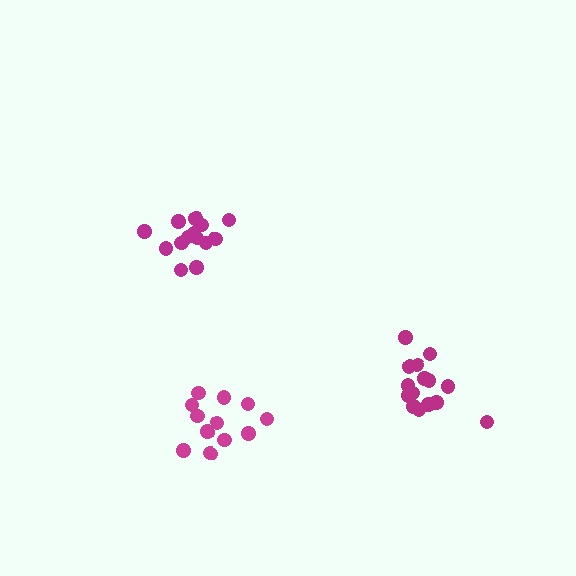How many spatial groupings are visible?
There are 3 spatial groupings.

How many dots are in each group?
Group 1: 14 dots, Group 2: 15 dots, Group 3: 12 dots (41 total).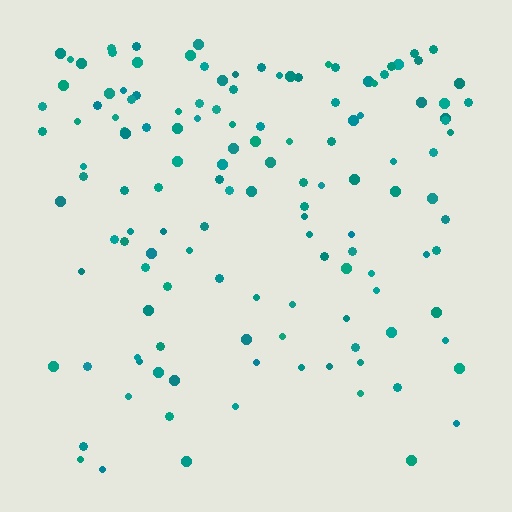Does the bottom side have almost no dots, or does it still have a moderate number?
Still a moderate number, just noticeably fewer than the top.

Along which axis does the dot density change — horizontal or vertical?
Vertical.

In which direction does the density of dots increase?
From bottom to top, with the top side densest.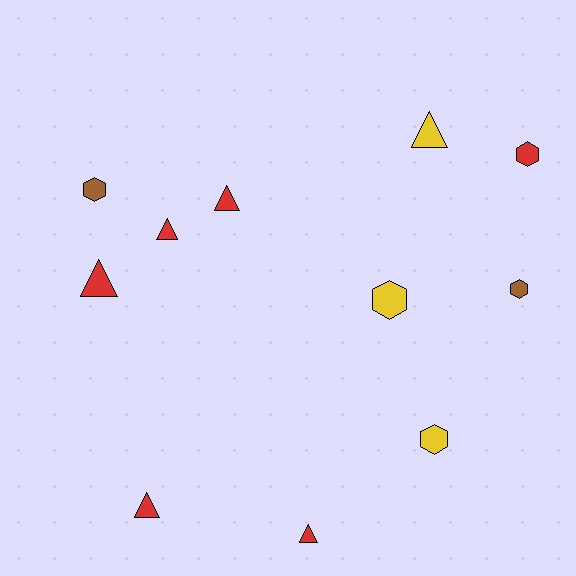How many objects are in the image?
There are 11 objects.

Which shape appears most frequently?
Triangle, with 6 objects.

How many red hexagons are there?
There is 1 red hexagon.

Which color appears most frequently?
Red, with 6 objects.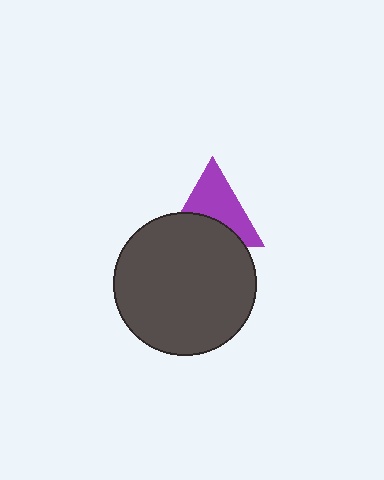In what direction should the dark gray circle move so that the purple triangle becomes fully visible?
The dark gray circle should move down. That is the shortest direction to clear the overlap and leave the purple triangle fully visible.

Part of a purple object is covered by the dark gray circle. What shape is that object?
It is a triangle.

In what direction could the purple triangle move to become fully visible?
The purple triangle could move up. That would shift it out from behind the dark gray circle entirely.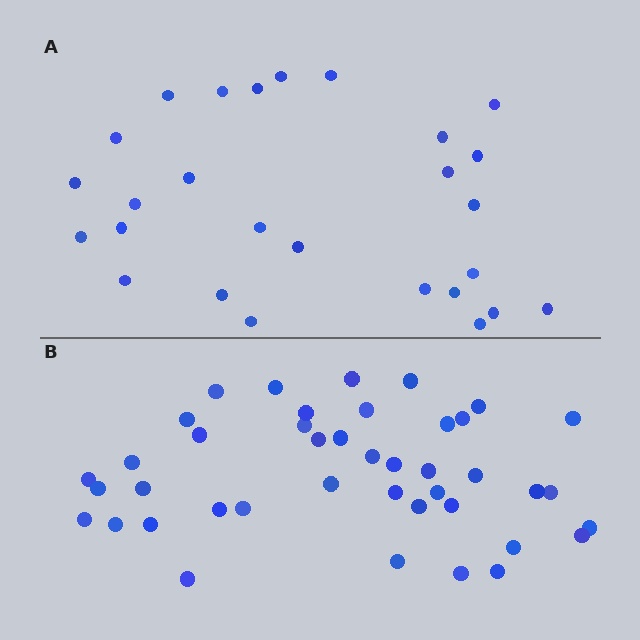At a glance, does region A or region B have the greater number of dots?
Region B (the bottom region) has more dots.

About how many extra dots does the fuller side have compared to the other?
Region B has approximately 15 more dots than region A.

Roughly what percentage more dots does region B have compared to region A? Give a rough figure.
About 55% more.